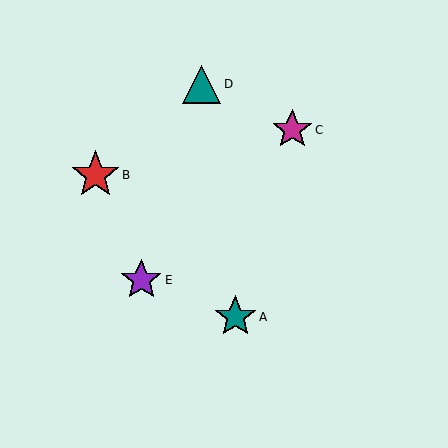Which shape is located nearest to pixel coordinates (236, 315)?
The teal star (labeled A) at (235, 317) is nearest to that location.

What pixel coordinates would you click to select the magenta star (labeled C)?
Click at (292, 130) to select the magenta star C.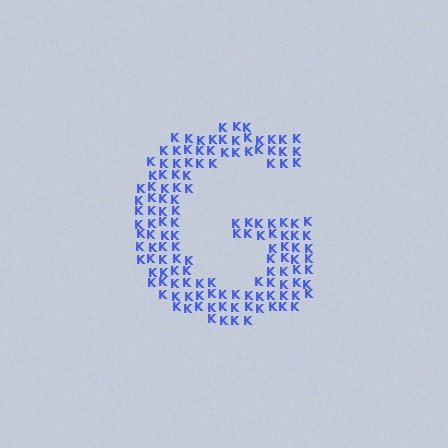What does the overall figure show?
The overall figure shows the letter G.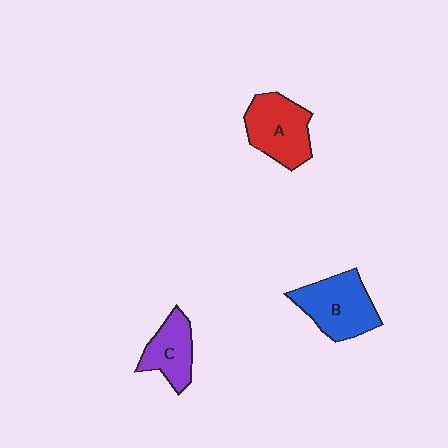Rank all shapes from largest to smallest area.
From largest to smallest: B (blue), A (red), C (purple).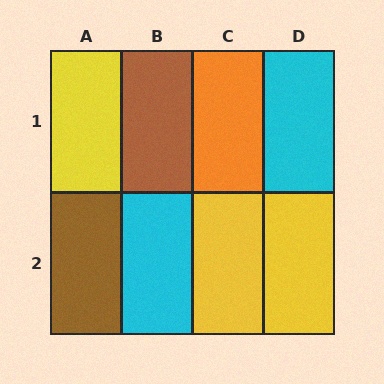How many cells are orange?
1 cell is orange.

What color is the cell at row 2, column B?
Cyan.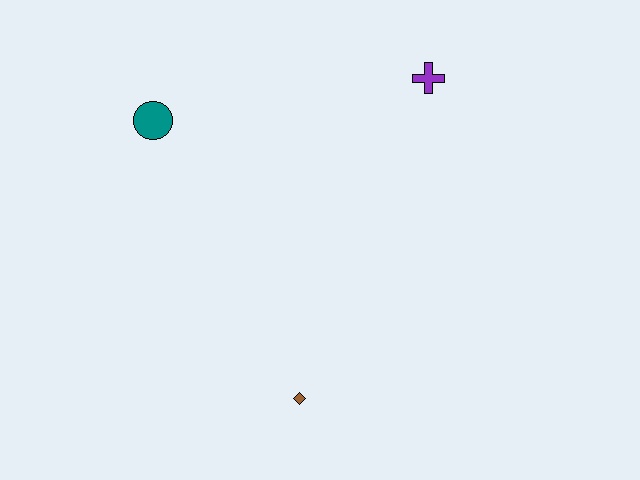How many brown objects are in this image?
There is 1 brown object.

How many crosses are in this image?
There is 1 cross.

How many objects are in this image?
There are 3 objects.